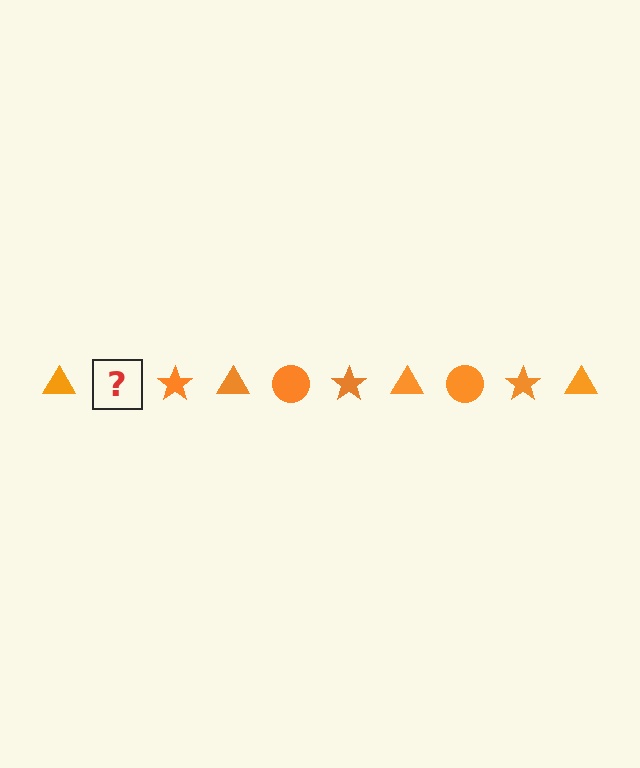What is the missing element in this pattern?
The missing element is an orange circle.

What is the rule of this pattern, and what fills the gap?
The rule is that the pattern cycles through triangle, circle, star shapes in orange. The gap should be filled with an orange circle.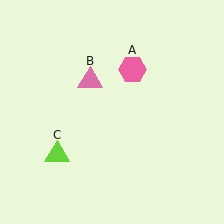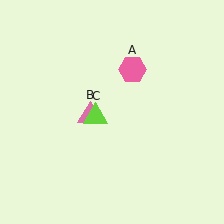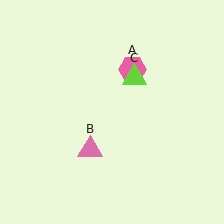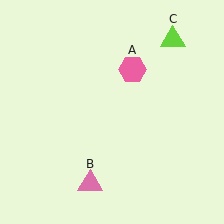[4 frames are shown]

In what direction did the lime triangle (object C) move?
The lime triangle (object C) moved up and to the right.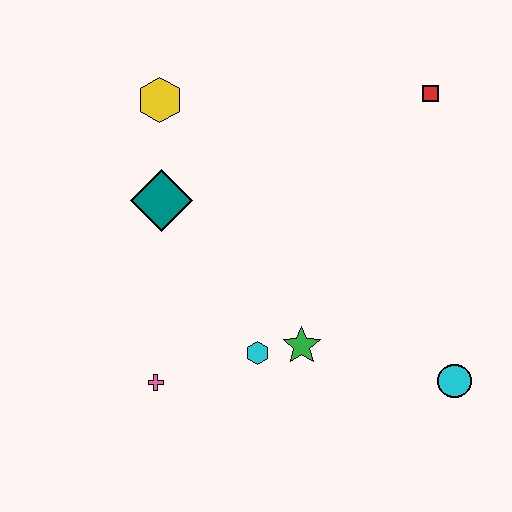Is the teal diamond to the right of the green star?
No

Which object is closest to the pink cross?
The cyan hexagon is closest to the pink cross.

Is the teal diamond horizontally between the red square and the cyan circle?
No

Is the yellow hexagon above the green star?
Yes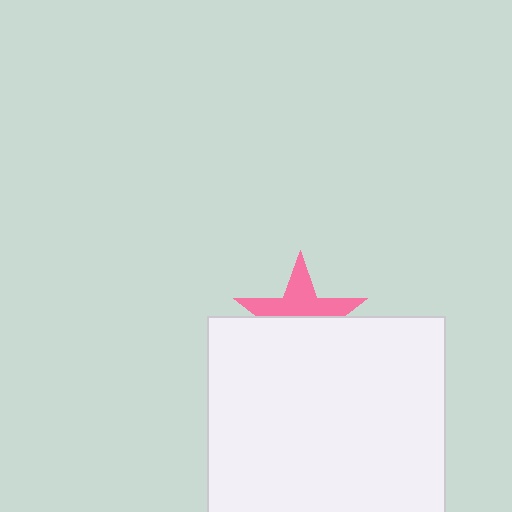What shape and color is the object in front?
The object in front is a white rectangle.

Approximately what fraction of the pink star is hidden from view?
Roughly 52% of the pink star is hidden behind the white rectangle.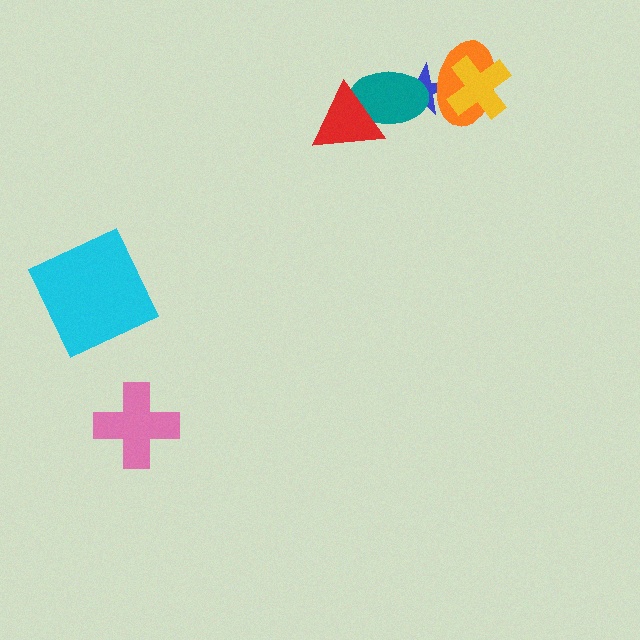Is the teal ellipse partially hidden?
Yes, it is partially covered by another shape.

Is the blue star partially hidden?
Yes, it is partially covered by another shape.